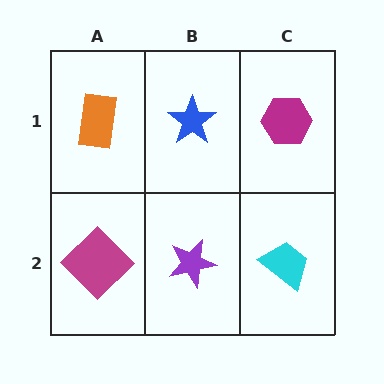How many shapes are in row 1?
3 shapes.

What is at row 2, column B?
A purple star.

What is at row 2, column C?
A cyan trapezoid.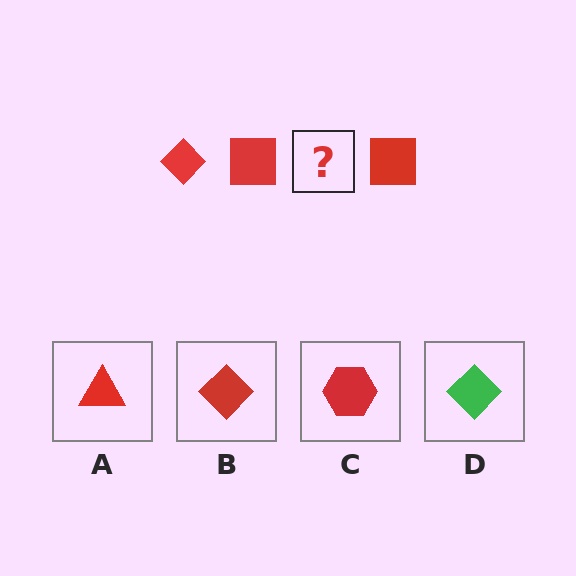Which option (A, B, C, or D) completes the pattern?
B.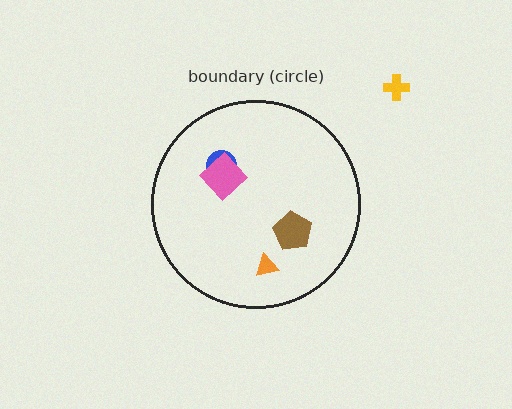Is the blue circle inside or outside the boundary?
Inside.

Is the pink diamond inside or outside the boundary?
Inside.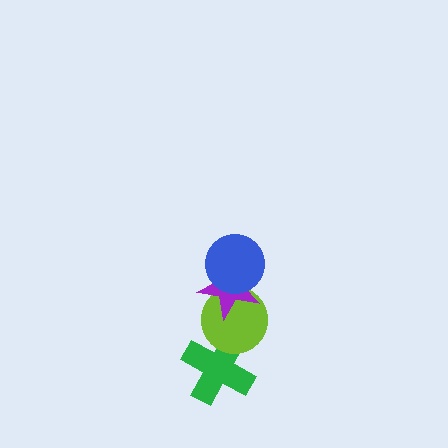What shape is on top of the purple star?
The blue circle is on top of the purple star.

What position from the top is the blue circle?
The blue circle is 1st from the top.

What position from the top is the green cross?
The green cross is 4th from the top.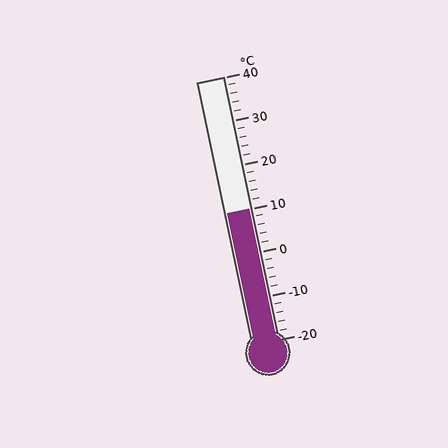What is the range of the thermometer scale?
The thermometer scale ranges from -20°C to 40°C.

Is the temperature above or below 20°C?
The temperature is below 20°C.